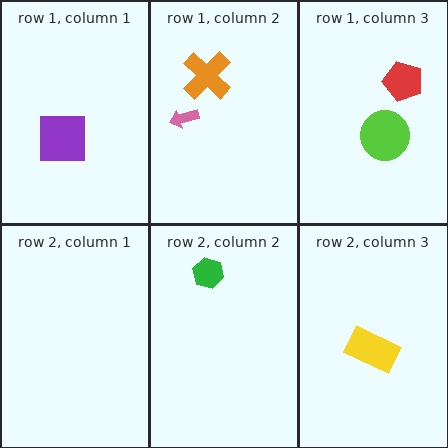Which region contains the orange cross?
The row 1, column 2 region.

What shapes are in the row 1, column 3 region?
The lime circle, the red pentagon.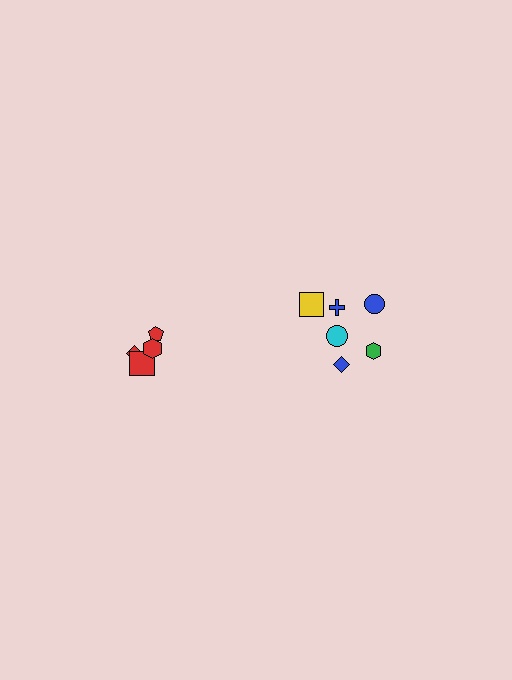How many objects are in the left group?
There are 4 objects.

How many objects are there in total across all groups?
There are 10 objects.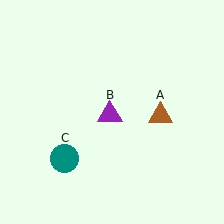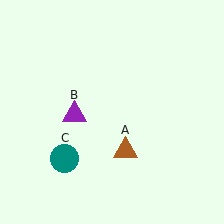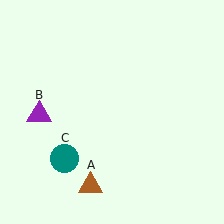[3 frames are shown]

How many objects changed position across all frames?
2 objects changed position: brown triangle (object A), purple triangle (object B).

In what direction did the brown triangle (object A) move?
The brown triangle (object A) moved down and to the left.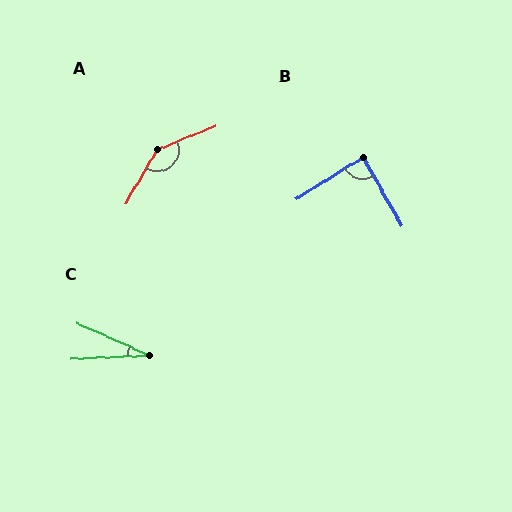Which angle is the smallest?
C, at approximately 27 degrees.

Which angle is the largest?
A, at approximately 142 degrees.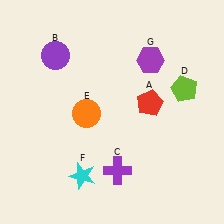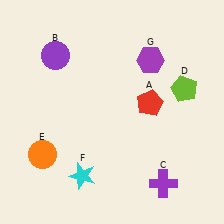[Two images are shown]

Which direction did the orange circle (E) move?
The orange circle (E) moved left.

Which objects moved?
The objects that moved are: the purple cross (C), the orange circle (E).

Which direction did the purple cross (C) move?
The purple cross (C) moved right.